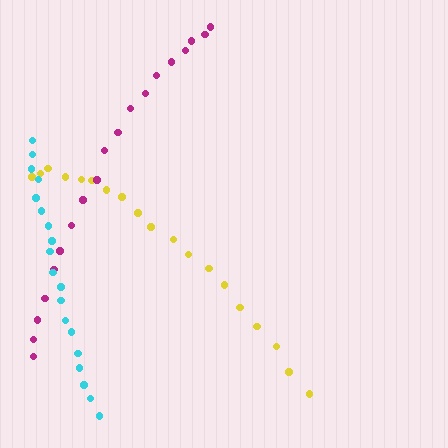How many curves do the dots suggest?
There are 3 distinct paths.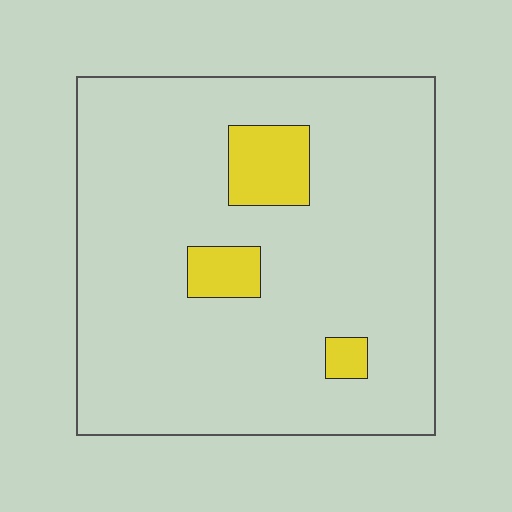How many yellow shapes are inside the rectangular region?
3.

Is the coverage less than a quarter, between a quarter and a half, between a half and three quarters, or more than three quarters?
Less than a quarter.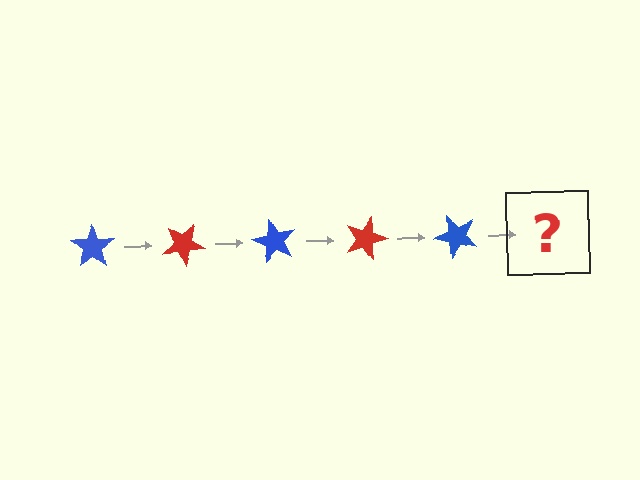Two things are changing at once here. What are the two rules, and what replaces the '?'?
The two rules are that it rotates 30 degrees each step and the color cycles through blue and red. The '?' should be a red star, rotated 150 degrees from the start.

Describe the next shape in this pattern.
It should be a red star, rotated 150 degrees from the start.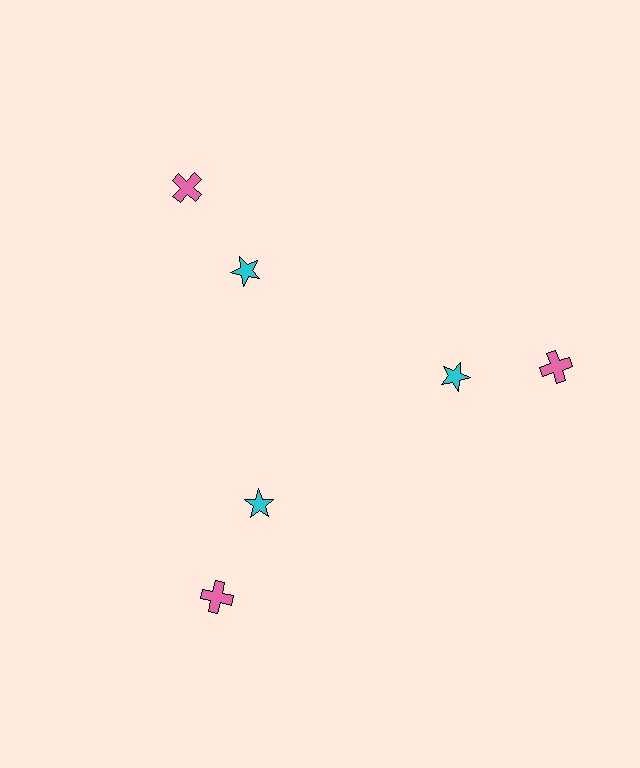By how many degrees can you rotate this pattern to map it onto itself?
The pattern maps onto itself every 120 degrees of rotation.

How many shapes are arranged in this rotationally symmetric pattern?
There are 6 shapes, arranged in 3 groups of 2.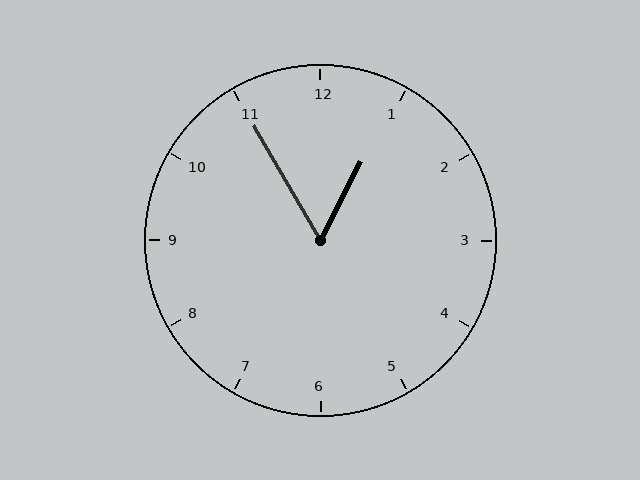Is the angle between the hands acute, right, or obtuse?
It is acute.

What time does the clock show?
12:55.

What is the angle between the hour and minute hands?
Approximately 58 degrees.